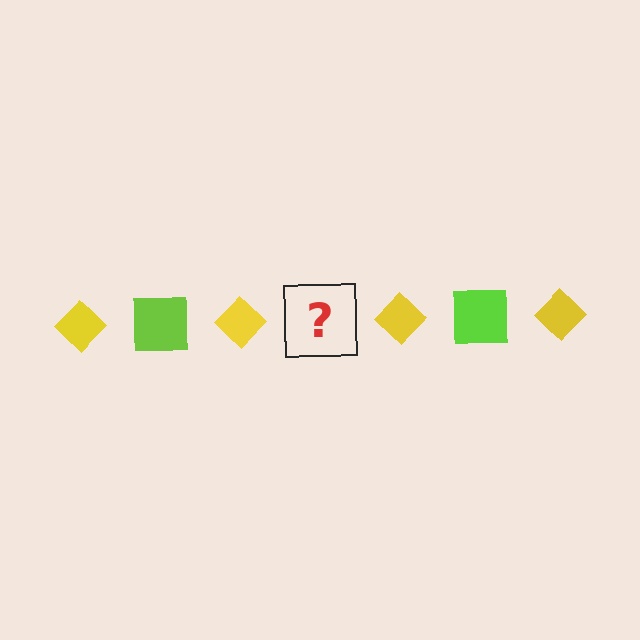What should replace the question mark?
The question mark should be replaced with a lime square.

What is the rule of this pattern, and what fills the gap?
The rule is that the pattern alternates between yellow diamond and lime square. The gap should be filled with a lime square.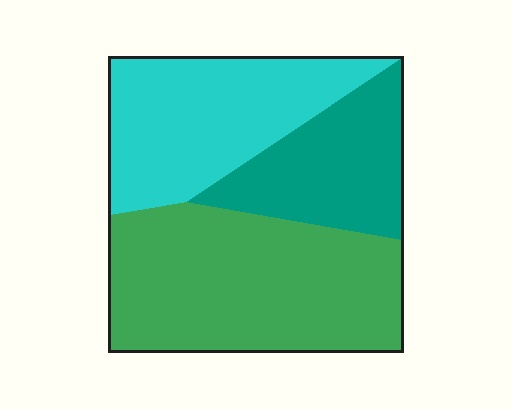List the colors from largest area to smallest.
From largest to smallest: green, cyan, teal.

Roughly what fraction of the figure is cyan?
Cyan covers 32% of the figure.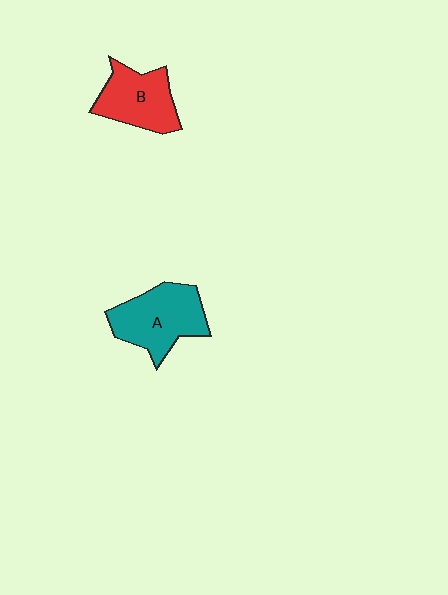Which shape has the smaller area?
Shape B (red).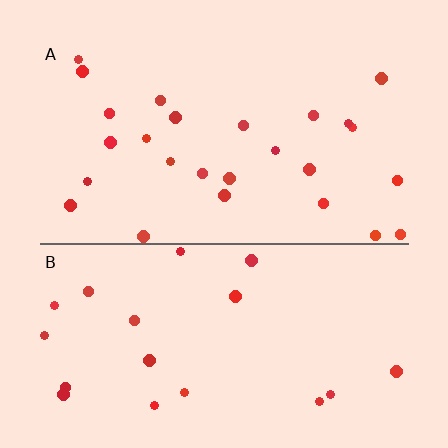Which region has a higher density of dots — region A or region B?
A (the top).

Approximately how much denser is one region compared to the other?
Approximately 1.3× — region A over region B.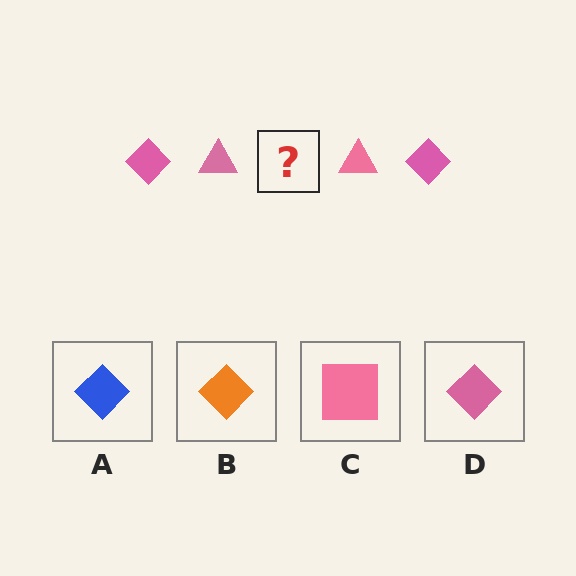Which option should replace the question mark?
Option D.